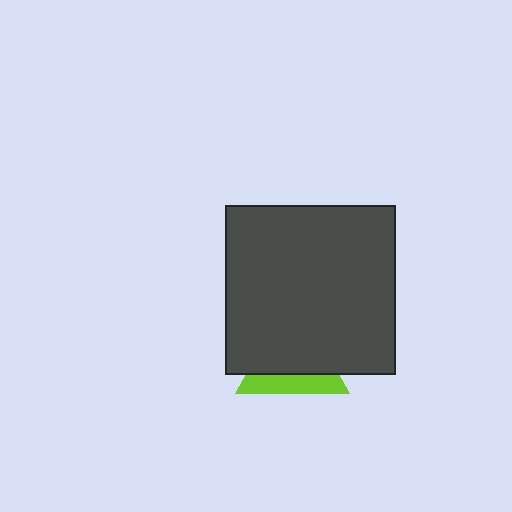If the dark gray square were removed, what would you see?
You would see the complete lime triangle.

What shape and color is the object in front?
The object in front is a dark gray square.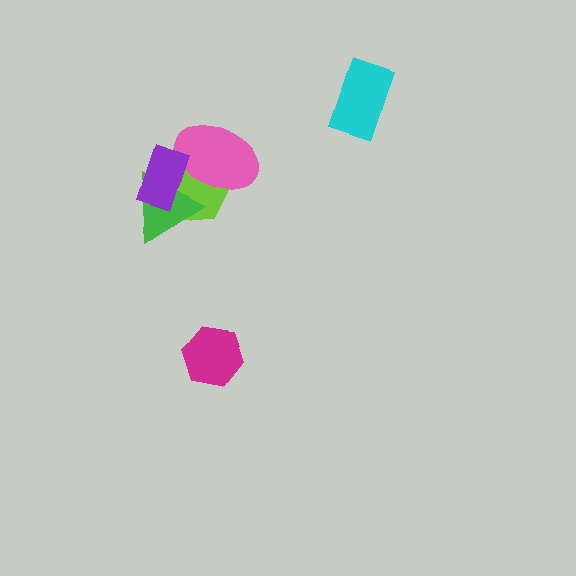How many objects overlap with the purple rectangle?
3 objects overlap with the purple rectangle.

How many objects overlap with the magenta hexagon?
0 objects overlap with the magenta hexagon.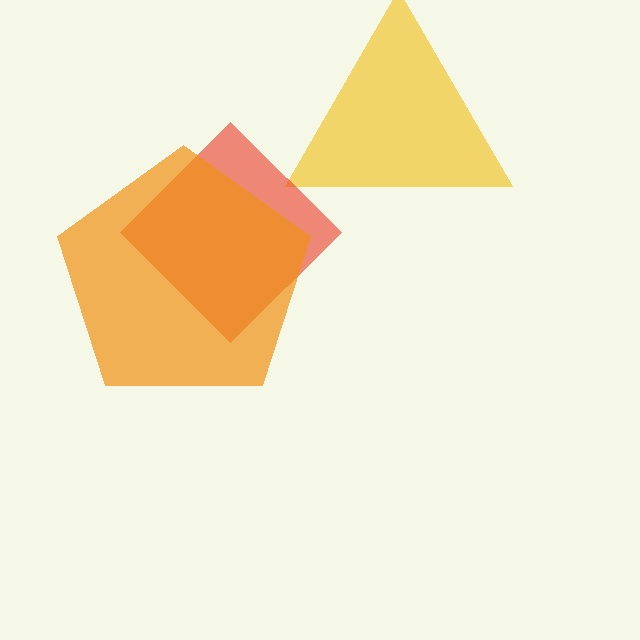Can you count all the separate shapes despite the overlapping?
Yes, there are 3 separate shapes.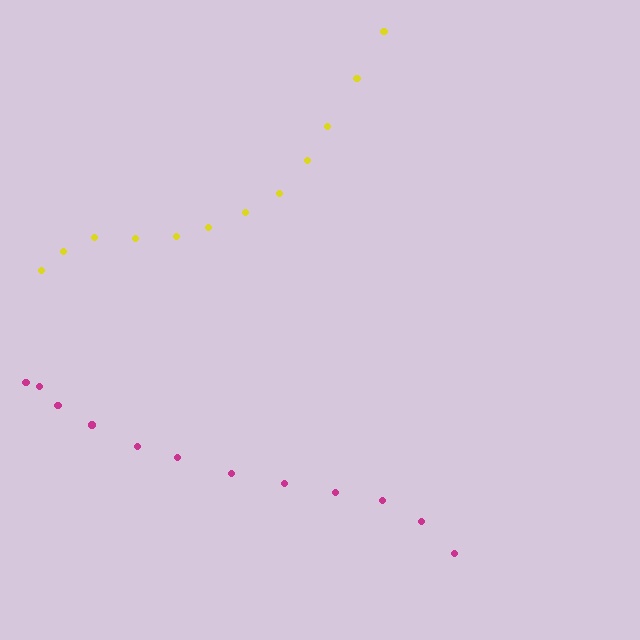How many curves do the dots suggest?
There are 2 distinct paths.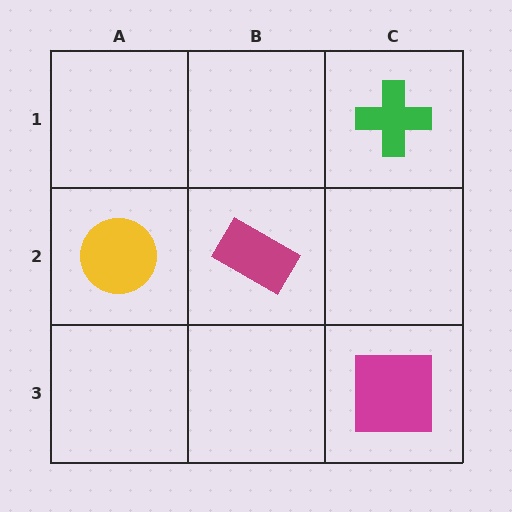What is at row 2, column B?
A magenta rectangle.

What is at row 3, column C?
A magenta square.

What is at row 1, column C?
A green cross.